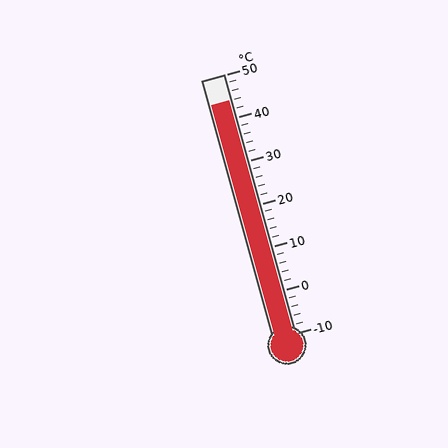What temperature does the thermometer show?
The thermometer shows approximately 44°C.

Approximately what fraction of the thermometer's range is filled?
The thermometer is filled to approximately 90% of its range.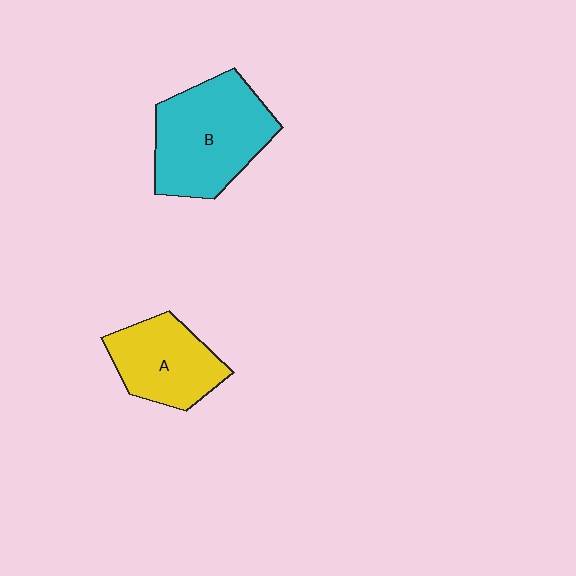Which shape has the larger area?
Shape B (cyan).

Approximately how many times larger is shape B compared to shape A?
Approximately 1.4 times.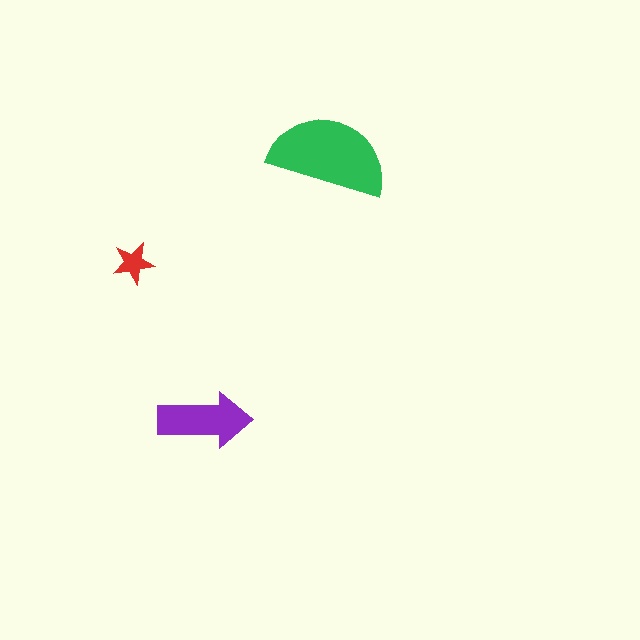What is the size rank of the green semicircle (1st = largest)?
1st.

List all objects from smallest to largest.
The red star, the purple arrow, the green semicircle.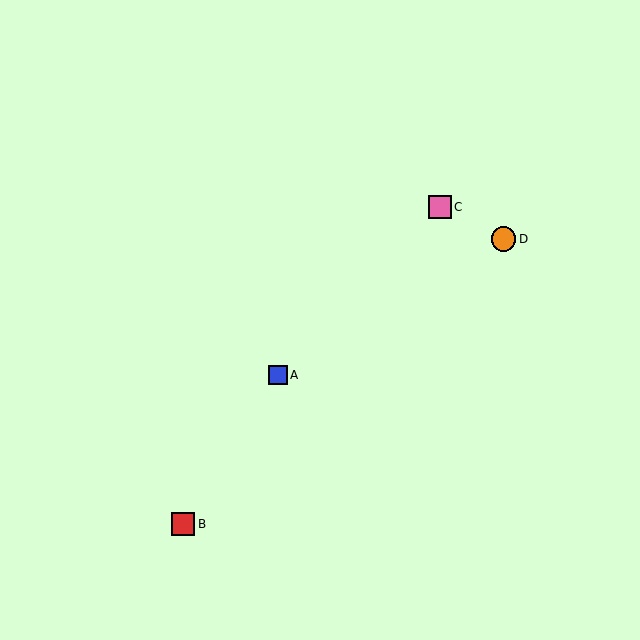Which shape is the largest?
The orange circle (labeled D) is the largest.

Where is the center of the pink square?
The center of the pink square is at (440, 207).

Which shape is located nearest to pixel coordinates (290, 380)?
The blue square (labeled A) at (278, 375) is nearest to that location.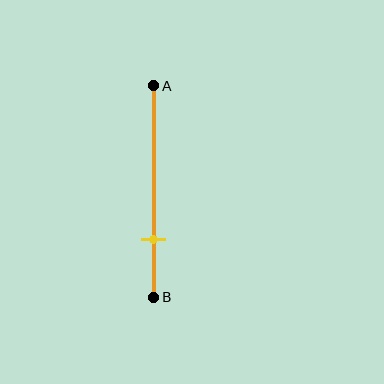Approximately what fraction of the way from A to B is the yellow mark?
The yellow mark is approximately 70% of the way from A to B.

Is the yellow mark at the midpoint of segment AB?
No, the mark is at about 70% from A, not at the 50% midpoint.